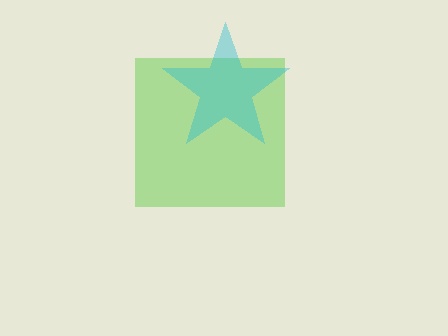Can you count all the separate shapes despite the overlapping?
Yes, there are 2 separate shapes.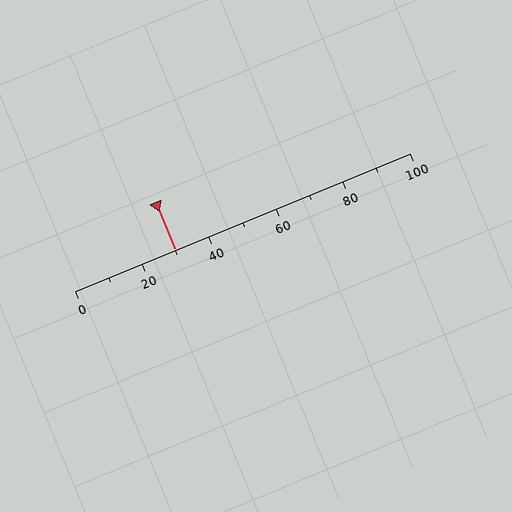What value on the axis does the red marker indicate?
The marker indicates approximately 30.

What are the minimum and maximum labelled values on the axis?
The axis runs from 0 to 100.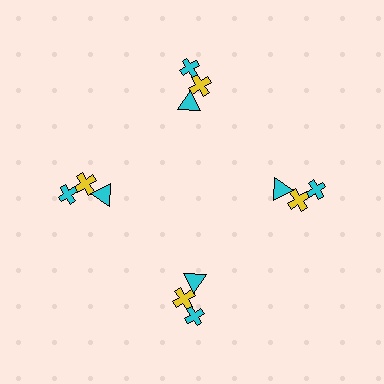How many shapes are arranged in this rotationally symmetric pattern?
There are 12 shapes, arranged in 4 groups of 3.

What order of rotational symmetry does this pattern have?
This pattern has 4-fold rotational symmetry.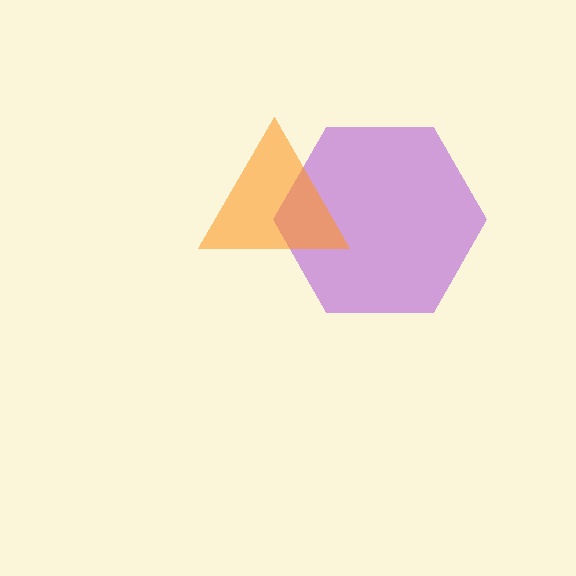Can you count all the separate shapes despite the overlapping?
Yes, there are 2 separate shapes.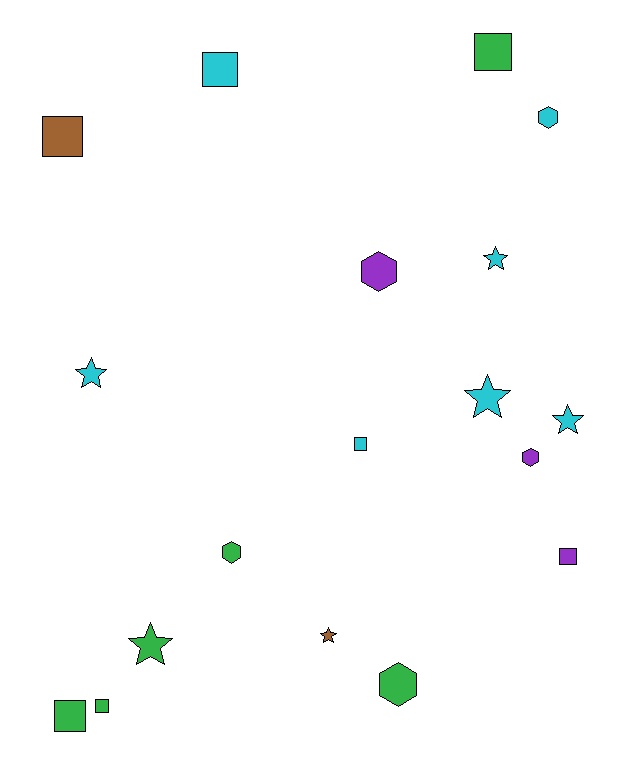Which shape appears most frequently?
Square, with 7 objects.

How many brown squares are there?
There is 1 brown square.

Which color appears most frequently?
Cyan, with 7 objects.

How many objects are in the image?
There are 18 objects.